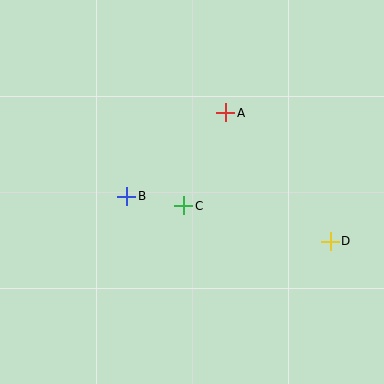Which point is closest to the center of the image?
Point C at (184, 206) is closest to the center.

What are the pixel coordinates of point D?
Point D is at (330, 241).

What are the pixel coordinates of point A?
Point A is at (226, 113).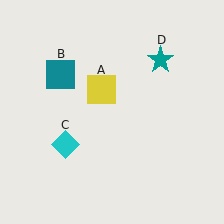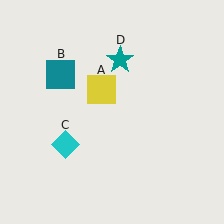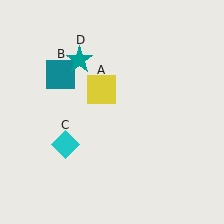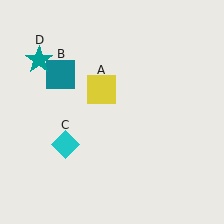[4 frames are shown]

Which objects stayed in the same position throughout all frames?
Yellow square (object A) and teal square (object B) and cyan diamond (object C) remained stationary.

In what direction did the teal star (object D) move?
The teal star (object D) moved left.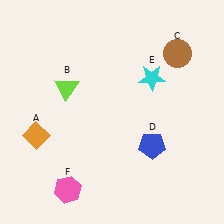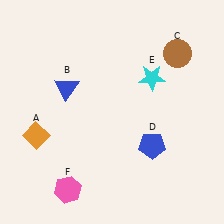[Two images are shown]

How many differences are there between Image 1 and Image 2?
There is 1 difference between the two images.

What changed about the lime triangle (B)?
In Image 1, B is lime. In Image 2, it changed to blue.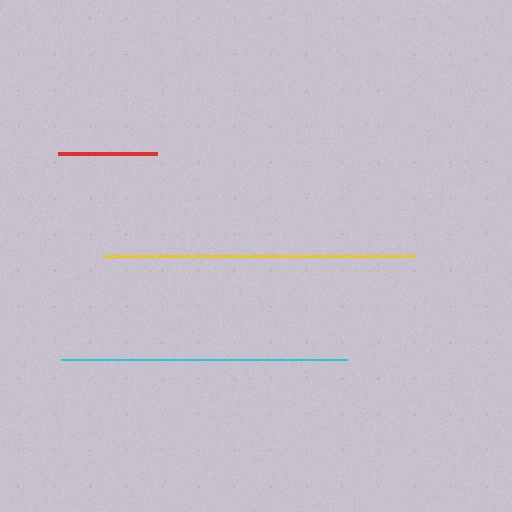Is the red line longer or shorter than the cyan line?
The cyan line is longer than the red line.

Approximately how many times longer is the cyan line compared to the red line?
The cyan line is approximately 2.9 times the length of the red line.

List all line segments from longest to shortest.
From longest to shortest: yellow, cyan, red.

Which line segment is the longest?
The yellow line is the longest at approximately 310 pixels.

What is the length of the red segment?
The red segment is approximately 100 pixels long.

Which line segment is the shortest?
The red line is the shortest at approximately 100 pixels.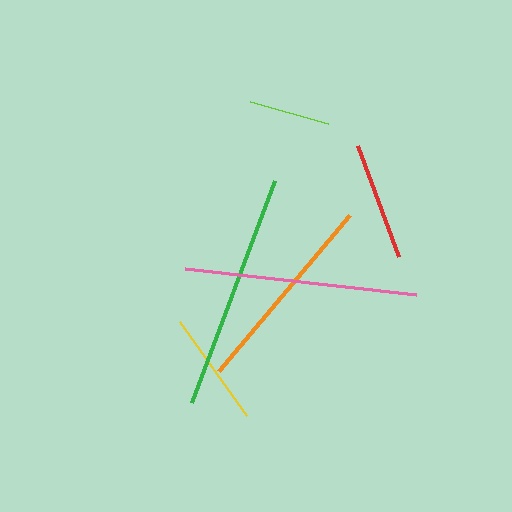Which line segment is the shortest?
The lime line is the shortest at approximately 81 pixels.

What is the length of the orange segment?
The orange segment is approximately 204 pixels long.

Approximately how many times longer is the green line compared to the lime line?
The green line is approximately 2.9 times the length of the lime line.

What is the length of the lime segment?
The lime segment is approximately 81 pixels long.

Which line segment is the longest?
The green line is the longest at approximately 237 pixels.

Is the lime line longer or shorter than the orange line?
The orange line is longer than the lime line.